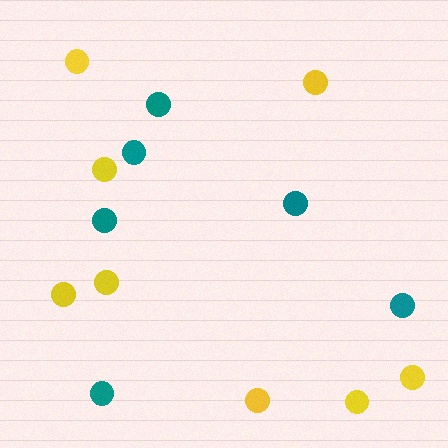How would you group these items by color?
There are 2 groups: one group of yellow circles (8) and one group of teal circles (6).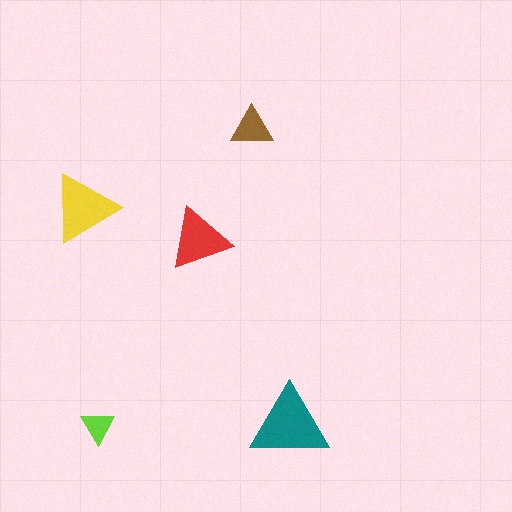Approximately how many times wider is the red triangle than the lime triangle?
About 2 times wider.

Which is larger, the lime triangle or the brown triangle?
The brown one.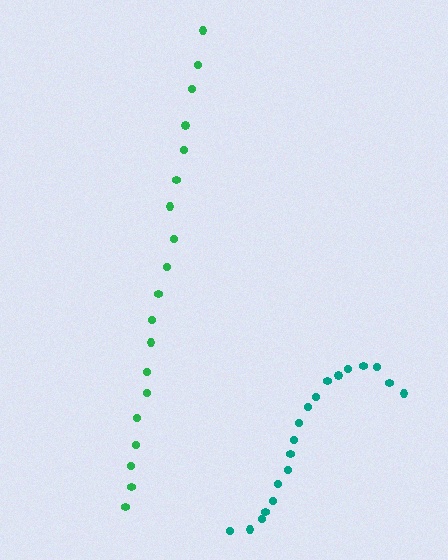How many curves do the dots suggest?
There are 2 distinct paths.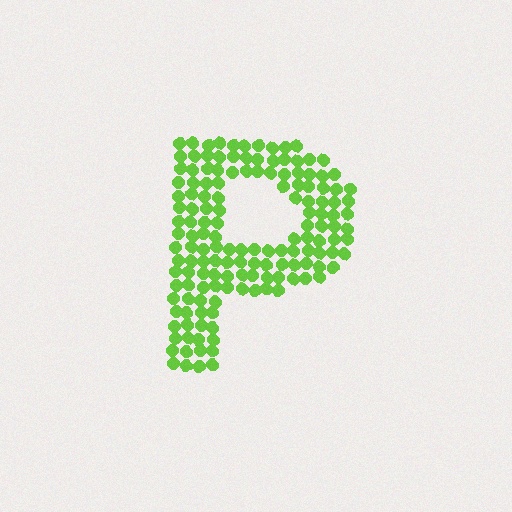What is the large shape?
The large shape is the letter P.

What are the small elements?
The small elements are circles.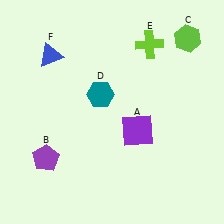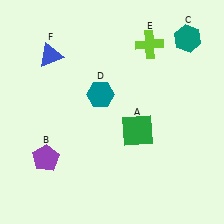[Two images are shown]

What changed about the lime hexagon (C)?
In Image 1, C is lime. In Image 2, it changed to teal.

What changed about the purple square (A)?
In Image 1, A is purple. In Image 2, it changed to green.